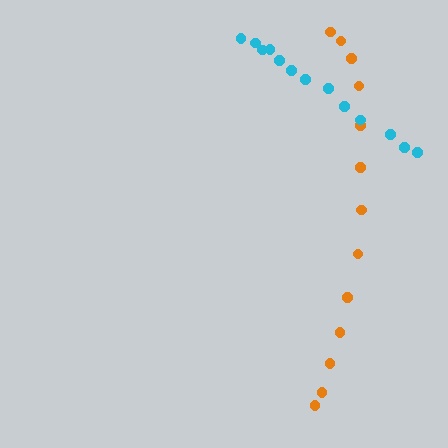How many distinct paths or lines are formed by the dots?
There are 2 distinct paths.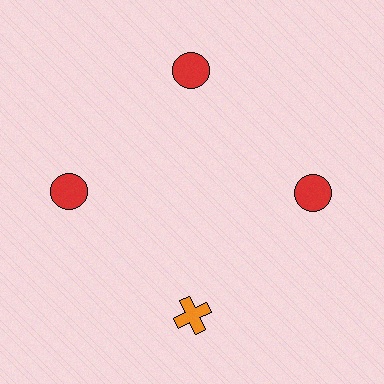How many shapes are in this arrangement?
There are 4 shapes arranged in a ring pattern.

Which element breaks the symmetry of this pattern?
The orange cross at roughly the 6 o'clock position breaks the symmetry. All other shapes are red circles.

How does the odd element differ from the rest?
It differs in both color (orange instead of red) and shape (cross instead of circle).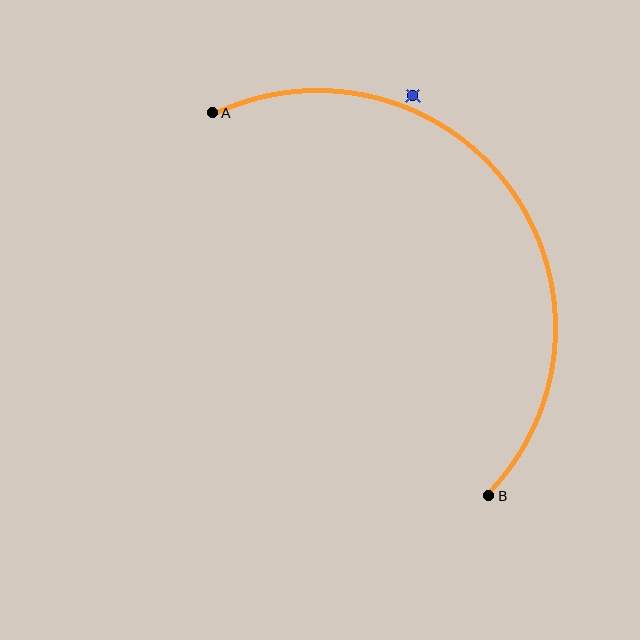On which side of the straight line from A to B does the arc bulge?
The arc bulges above and to the right of the straight line connecting A and B.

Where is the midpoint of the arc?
The arc midpoint is the point on the curve farthest from the straight line joining A and B. It sits above and to the right of that line.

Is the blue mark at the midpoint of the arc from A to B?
No — the blue mark does not lie on the arc at all. It sits slightly outside the curve.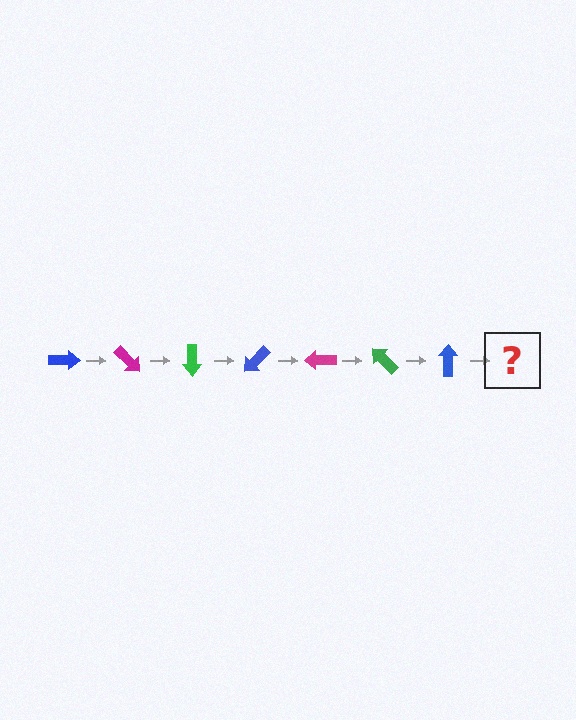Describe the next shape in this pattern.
It should be a magenta arrow, rotated 315 degrees from the start.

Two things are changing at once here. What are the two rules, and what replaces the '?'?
The two rules are that it rotates 45 degrees each step and the color cycles through blue, magenta, and green. The '?' should be a magenta arrow, rotated 315 degrees from the start.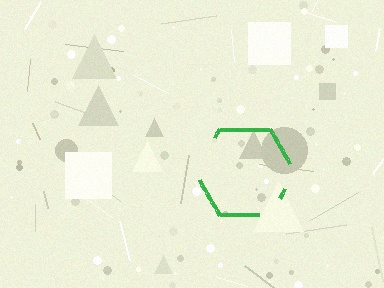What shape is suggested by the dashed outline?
The dashed outline suggests a hexagon.